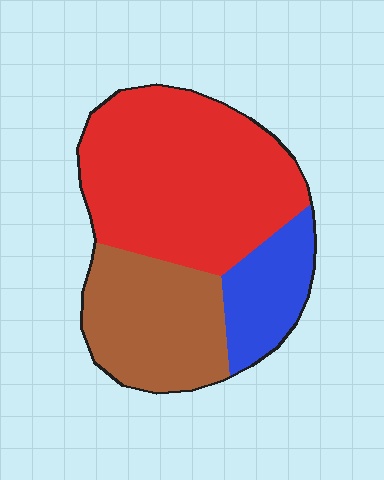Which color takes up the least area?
Blue, at roughly 15%.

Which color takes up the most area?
Red, at roughly 55%.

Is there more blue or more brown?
Brown.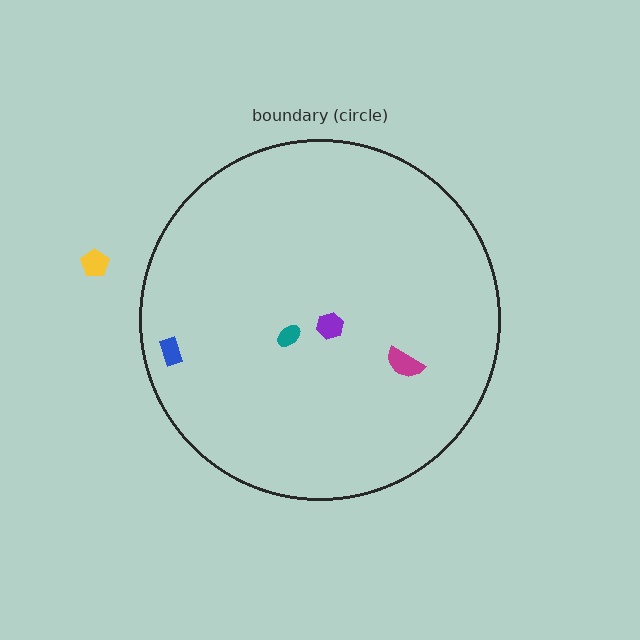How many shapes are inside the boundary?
4 inside, 1 outside.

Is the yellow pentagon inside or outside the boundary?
Outside.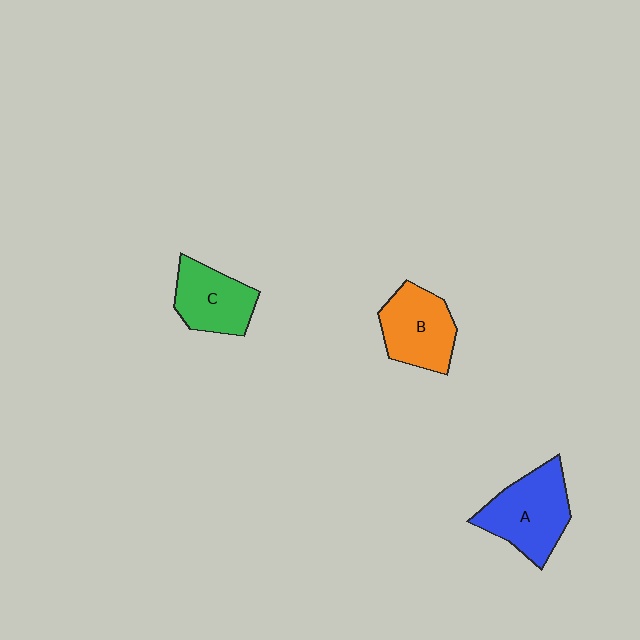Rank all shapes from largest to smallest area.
From largest to smallest: A (blue), B (orange), C (green).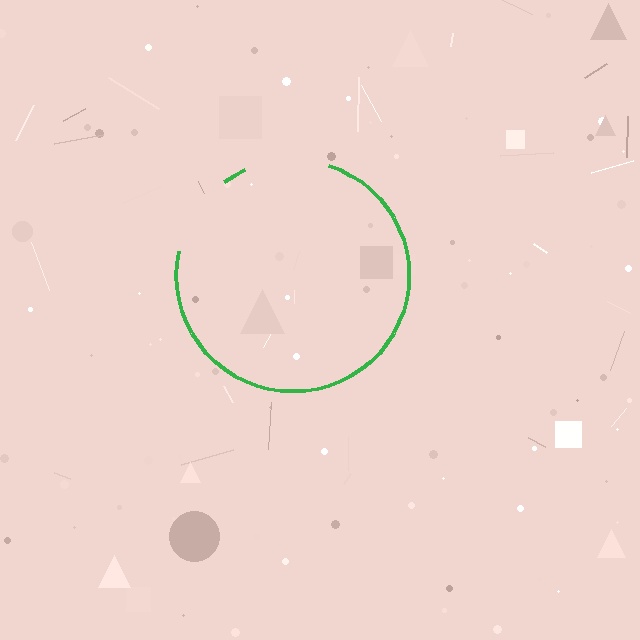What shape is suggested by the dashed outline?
The dashed outline suggests a circle.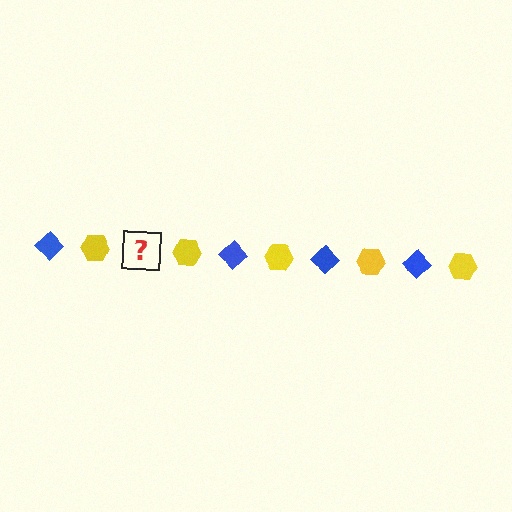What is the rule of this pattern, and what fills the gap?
The rule is that the pattern alternates between blue diamond and yellow hexagon. The gap should be filled with a blue diamond.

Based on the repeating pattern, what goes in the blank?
The blank should be a blue diamond.